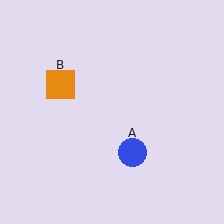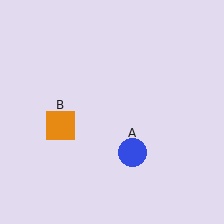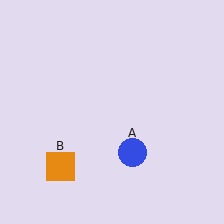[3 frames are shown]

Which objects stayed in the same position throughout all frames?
Blue circle (object A) remained stationary.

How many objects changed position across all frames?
1 object changed position: orange square (object B).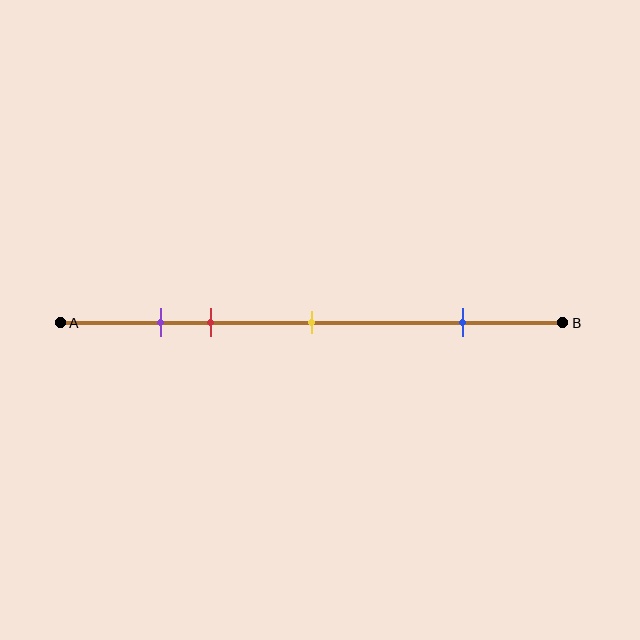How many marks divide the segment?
There are 4 marks dividing the segment.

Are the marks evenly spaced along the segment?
No, the marks are not evenly spaced.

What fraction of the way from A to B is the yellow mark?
The yellow mark is approximately 50% (0.5) of the way from A to B.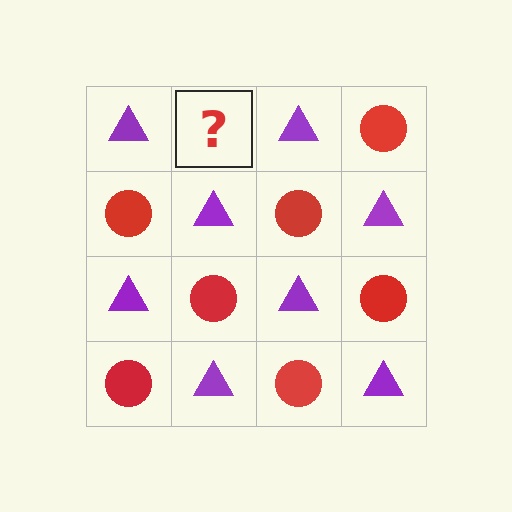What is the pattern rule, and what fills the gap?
The rule is that it alternates purple triangle and red circle in a checkerboard pattern. The gap should be filled with a red circle.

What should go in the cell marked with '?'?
The missing cell should contain a red circle.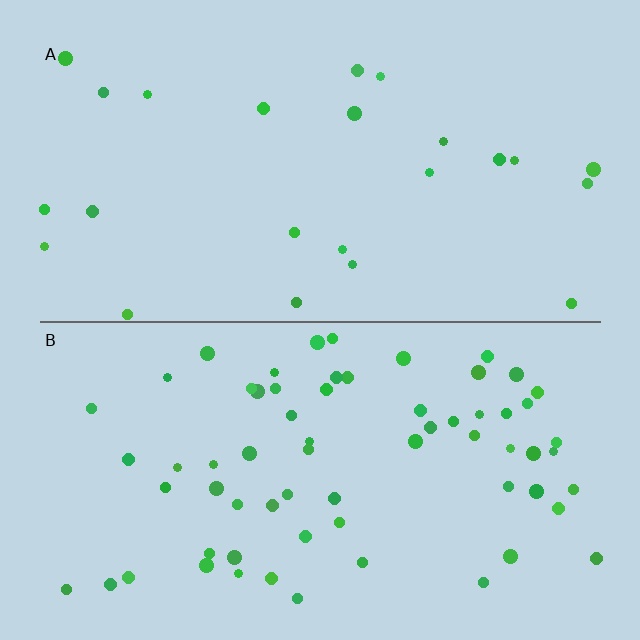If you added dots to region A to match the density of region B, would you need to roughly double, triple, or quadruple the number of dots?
Approximately triple.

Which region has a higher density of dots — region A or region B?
B (the bottom).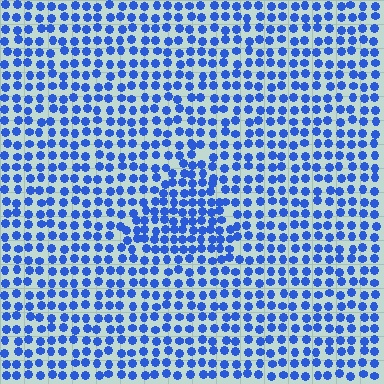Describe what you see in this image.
The image contains small blue elements arranged at two different densities. A triangle-shaped region is visible where the elements are more densely packed than the surrounding area.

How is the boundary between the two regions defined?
The boundary is defined by a change in element density (approximately 1.5x ratio). All elements are the same color, size, and shape.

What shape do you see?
I see a triangle.